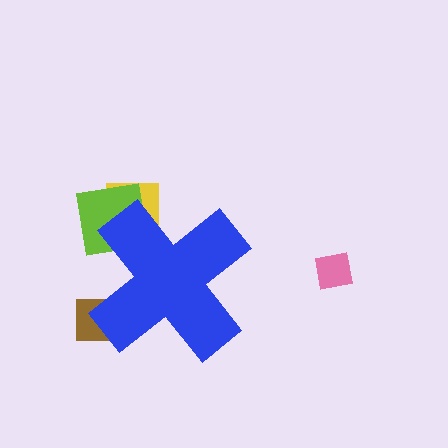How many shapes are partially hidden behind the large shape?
3 shapes are partially hidden.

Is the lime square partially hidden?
Yes, the lime square is partially hidden behind the blue cross.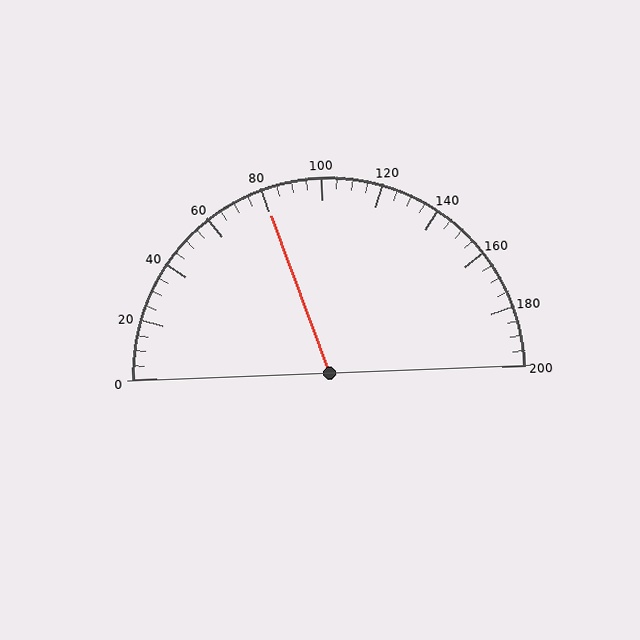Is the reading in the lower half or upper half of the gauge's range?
The reading is in the lower half of the range (0 to 200).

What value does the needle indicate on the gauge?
The needle indicates approximately 80.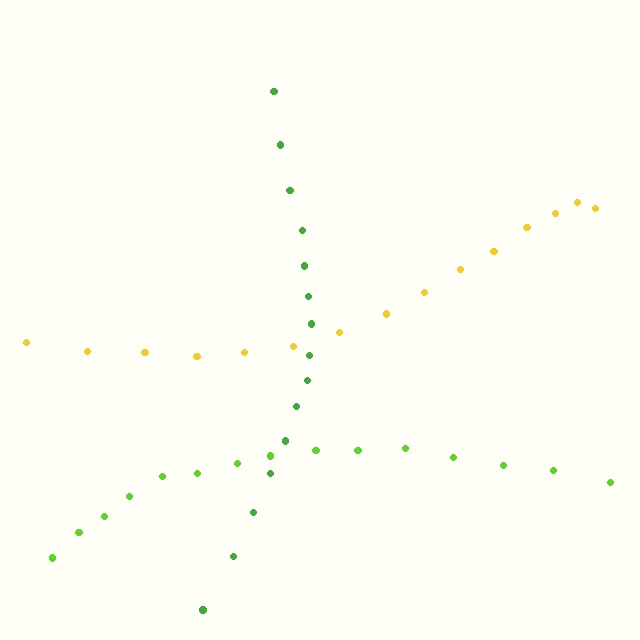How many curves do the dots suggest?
There are 3 distinct paths.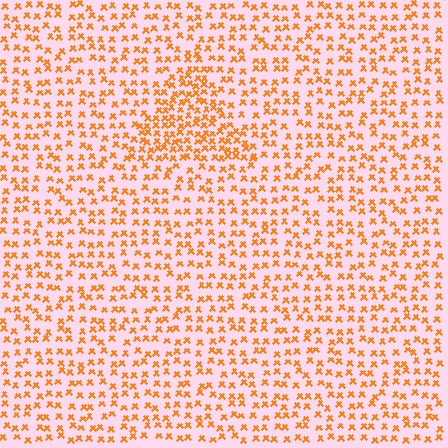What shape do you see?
I see a triangle.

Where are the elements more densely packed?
The elements are more densely packed inside the triangle boundary.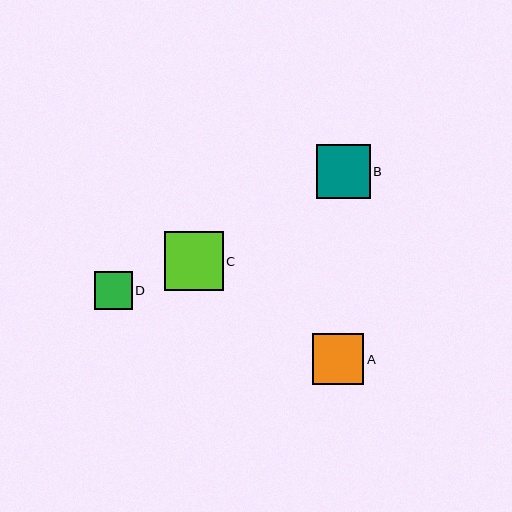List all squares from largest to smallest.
From largest to smallest: C, B, A, D.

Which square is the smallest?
Square D is the smallest with a size of approximately 38 pixels.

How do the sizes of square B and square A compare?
Square B and square A are approximately the same size.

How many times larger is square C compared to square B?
Square C is approximately 1.1 times the size of square B.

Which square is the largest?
Square C is the largest with a size of approximately 59 pixels.